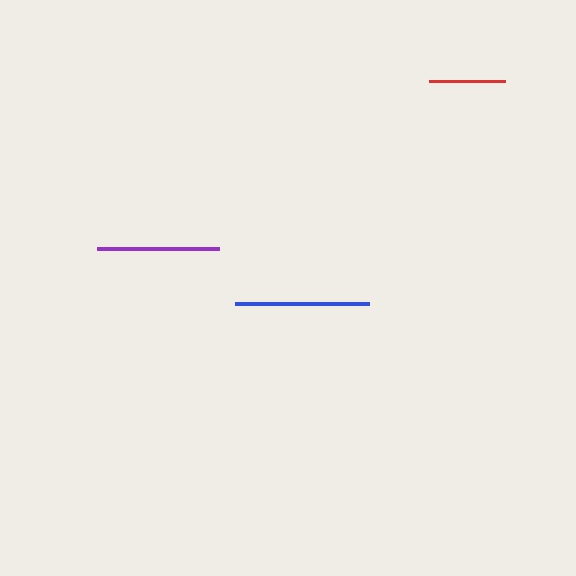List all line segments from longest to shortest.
From longest to shortest: blue, purple, red.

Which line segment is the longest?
The blue line is the longest at approximately 134 pixels.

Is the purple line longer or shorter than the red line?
The purple line is longer than the red line.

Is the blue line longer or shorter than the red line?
The blue line is longer than the red line.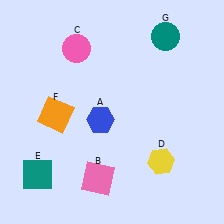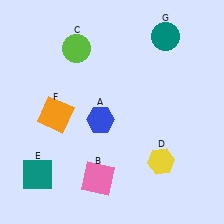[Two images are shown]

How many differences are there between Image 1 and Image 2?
There is 1 difference between the two images.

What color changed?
The circle (C) changed from pink in Image 1 to lime in Image 2.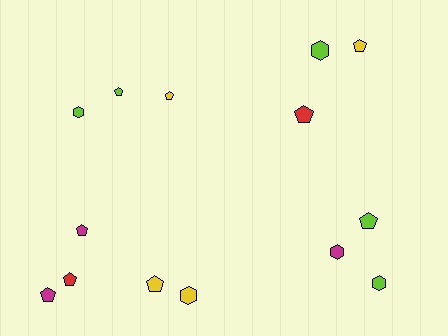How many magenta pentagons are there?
There are 2 magenta pentagons.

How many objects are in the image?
There are 14 objects.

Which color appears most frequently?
Lime, with 5 objects.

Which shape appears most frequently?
Pentagon, with 9 objects.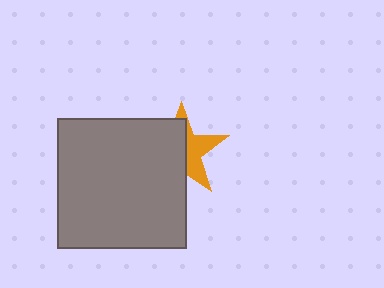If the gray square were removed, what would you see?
You would see the complete orange star.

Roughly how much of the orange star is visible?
A small part of it is visible (roughly 41%).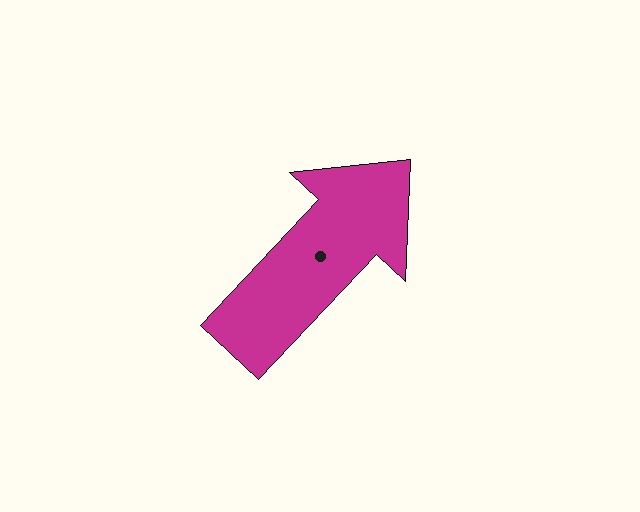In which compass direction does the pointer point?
Northeast.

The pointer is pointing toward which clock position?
Roughly 1 o'clock.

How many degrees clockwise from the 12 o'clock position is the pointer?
Approximately 43 degrees.